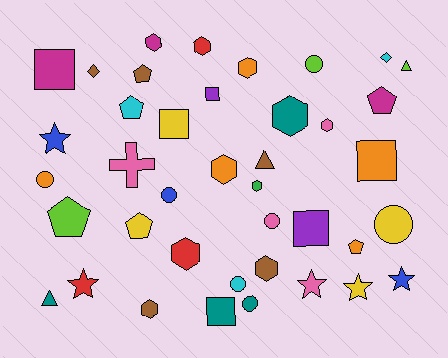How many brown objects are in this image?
There are 5 brown objects.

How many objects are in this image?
There are 40 objects.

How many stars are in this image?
There are 5 stars.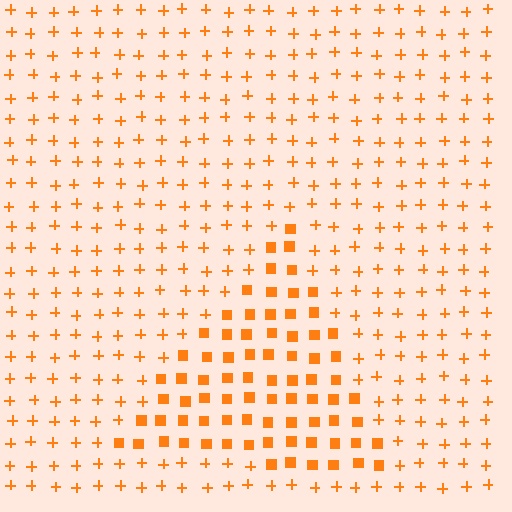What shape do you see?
I see a triangle.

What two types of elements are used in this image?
The image uses squares inside the triangle region and plus signs outside it.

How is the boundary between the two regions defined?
The boundary is defined by a change in element shape: squares inside vs. plus signs outside. All elements share the same color and spacing.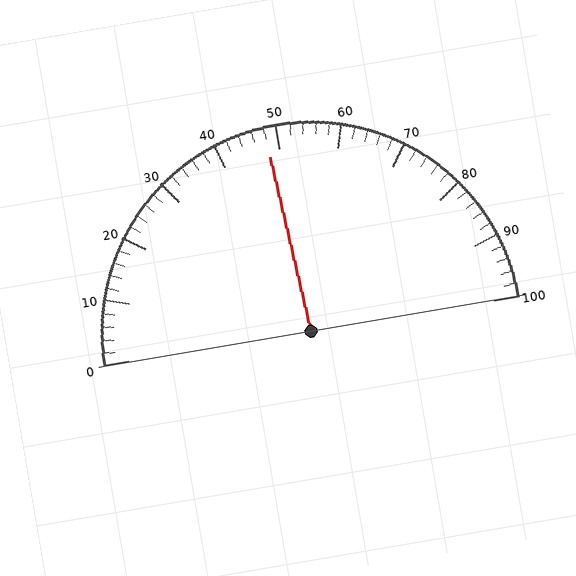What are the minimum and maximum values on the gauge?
The gauge ranges from 0 to 100.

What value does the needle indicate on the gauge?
The needle indicates approximately 48.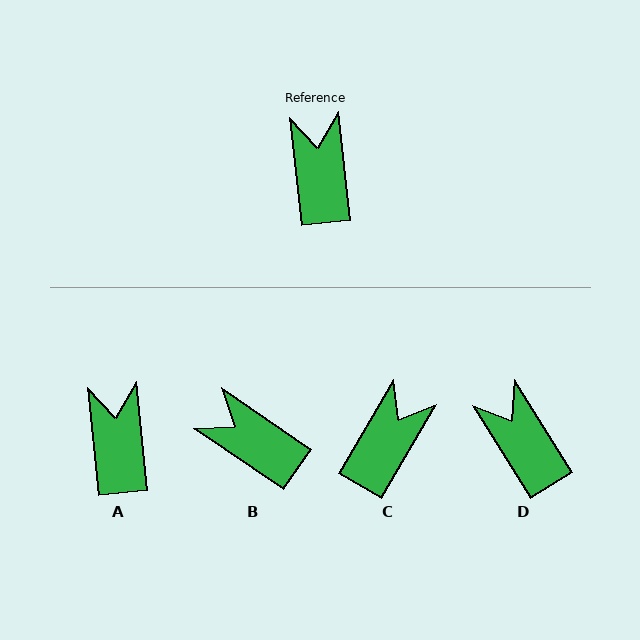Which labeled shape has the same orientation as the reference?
A.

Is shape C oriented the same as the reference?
No, it is off by about 36 degrees.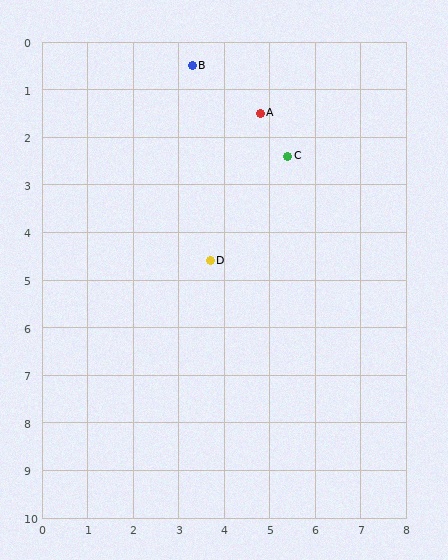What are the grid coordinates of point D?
Point D is at approximately (3.7, 4.6).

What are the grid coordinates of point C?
Point C is at approximately (5.4, 2.4).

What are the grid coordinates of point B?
Point B is at approximately (3.3, 0.5).